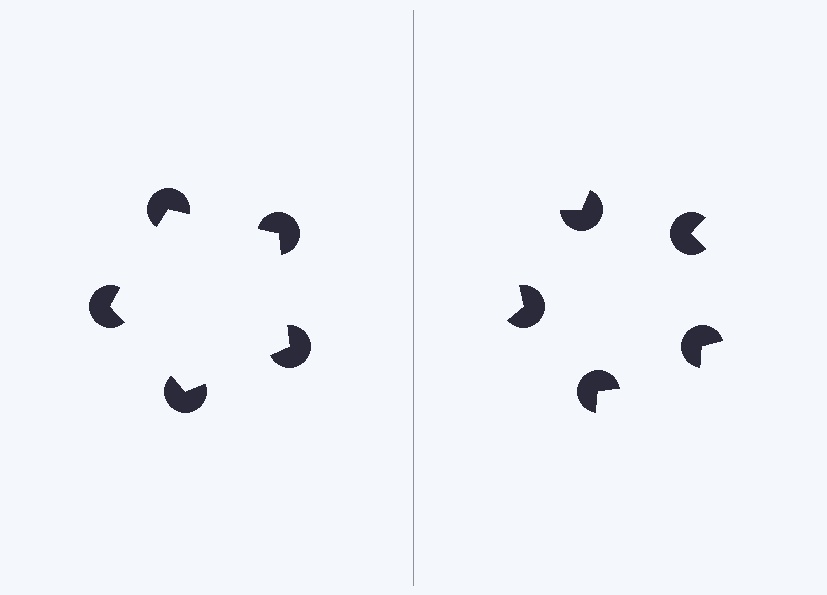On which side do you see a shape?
An illusory pentagon appears on the left side. On the right side the wedge cuts are rotated, so no coherent shape forms.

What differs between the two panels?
The pac-man discs are positioned identically on both sides; only the wedge orientations differ. On the left they align to a pentagon; on the right they are misaligned.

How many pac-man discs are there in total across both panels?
10 — 5 on each side.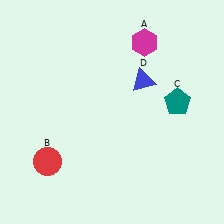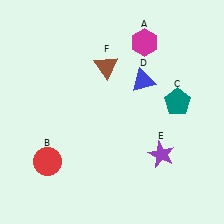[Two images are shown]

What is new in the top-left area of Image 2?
A brown triangle (F) was added in the top-left area of Image 2.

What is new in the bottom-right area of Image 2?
A purple star (E) was added in the bottom-right area of Image 2.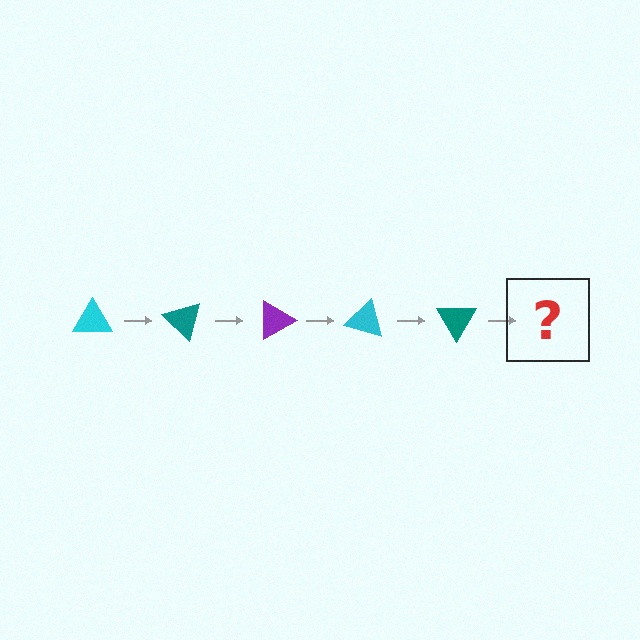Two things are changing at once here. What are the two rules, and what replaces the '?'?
The two rules are that it rotates 45 degrees each step and the color cycles through cyan, teal, and purple. The '?' should be a purple triangle, rotated 225 degrees from the start.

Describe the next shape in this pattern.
It should be a purple triangle, rotated 225 degrees from the start.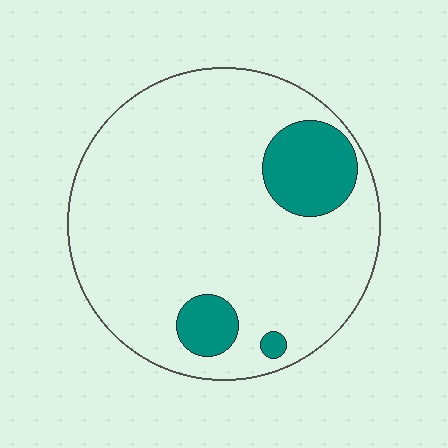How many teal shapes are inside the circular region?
3.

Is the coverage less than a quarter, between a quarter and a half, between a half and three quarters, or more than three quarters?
Less than a quarter.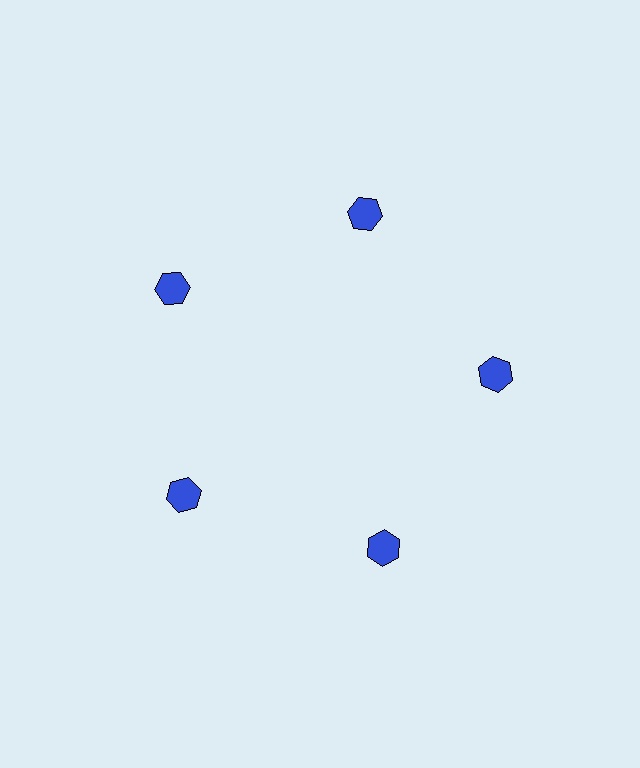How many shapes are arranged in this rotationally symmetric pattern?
There are 5 shapes, arranged in 5 groups of 1.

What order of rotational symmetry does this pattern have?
This pattern has 5-fold rotational symmetry.